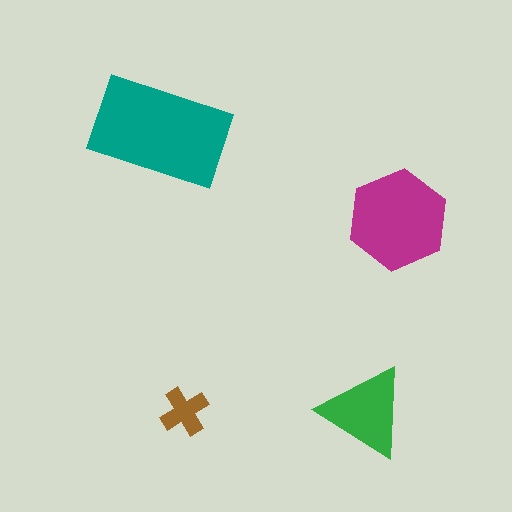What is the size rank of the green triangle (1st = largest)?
3rd.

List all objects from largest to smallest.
The teal rectangle, the magenta hexagon, the green triangle, the brown cross.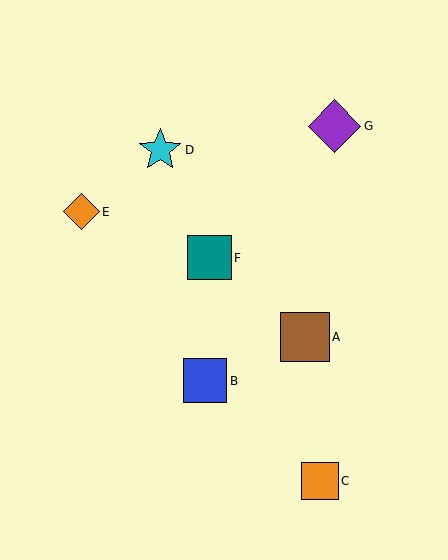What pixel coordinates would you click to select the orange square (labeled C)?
Click at (320, 481) to select the orange square C.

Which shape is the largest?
The purple diamond (labeled G) is the largest.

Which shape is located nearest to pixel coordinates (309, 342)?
The brown square (labeled A) at (305, 337) is nearest to that location.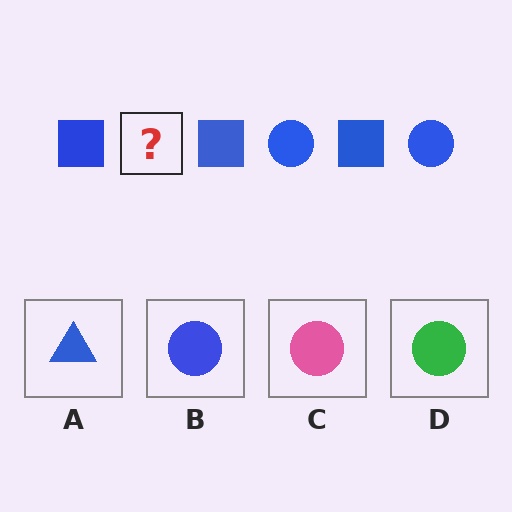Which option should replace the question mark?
Option B.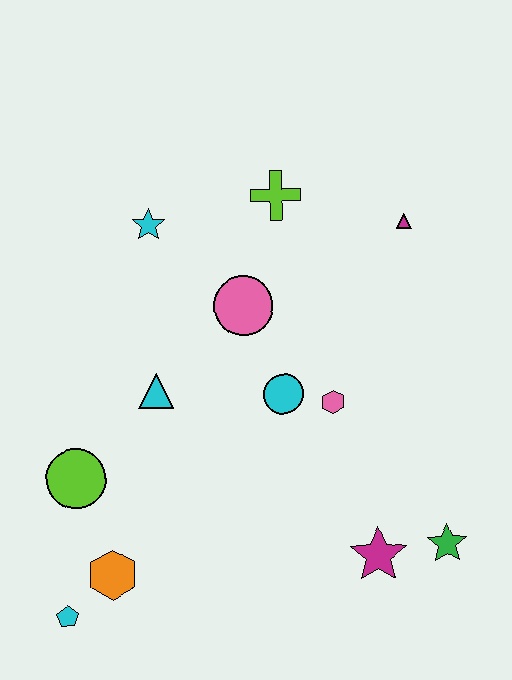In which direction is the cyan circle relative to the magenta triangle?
The cyan circle is below the magenta triangle.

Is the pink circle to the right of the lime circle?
Yes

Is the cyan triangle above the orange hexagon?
Yes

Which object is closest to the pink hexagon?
The cyan circle is closest to the pink hexagon.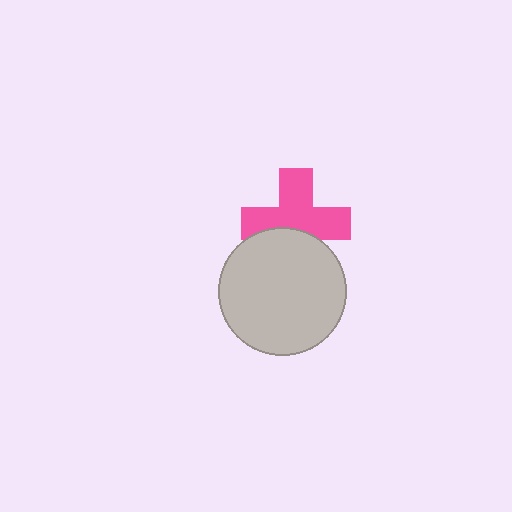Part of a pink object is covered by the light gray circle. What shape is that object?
It is a cross.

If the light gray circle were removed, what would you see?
You would see the complete pink cross.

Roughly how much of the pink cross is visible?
Most of it is visible (roughly 68%).